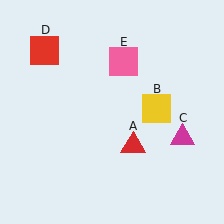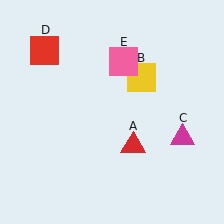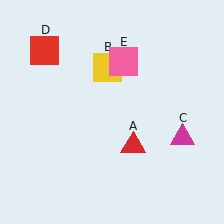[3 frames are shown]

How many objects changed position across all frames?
1 object changed position: yellow square (object B).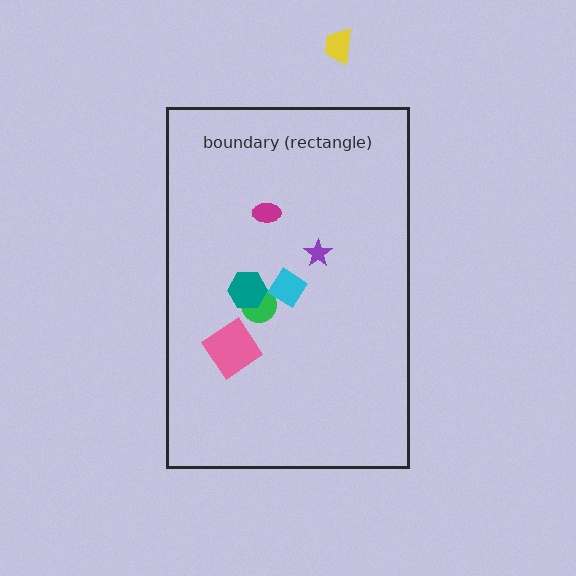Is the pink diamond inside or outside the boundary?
Inside.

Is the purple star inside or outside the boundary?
Inside.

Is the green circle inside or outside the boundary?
Inside.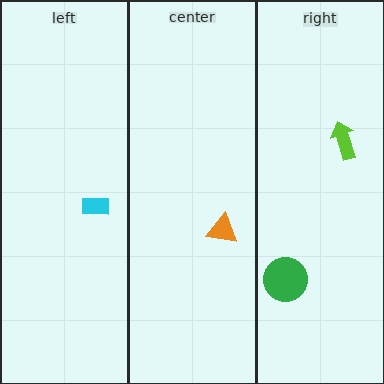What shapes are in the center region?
The orange triangle.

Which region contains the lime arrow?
The right region.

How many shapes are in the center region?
1.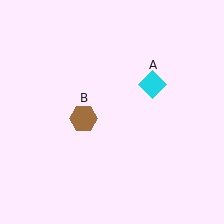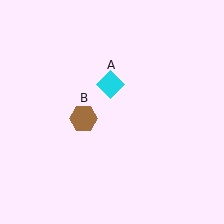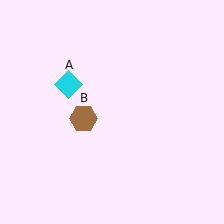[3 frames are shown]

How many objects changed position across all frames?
1 object changed position: cyan diamond (object A).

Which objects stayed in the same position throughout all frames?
Brown hexagon (object B) remained stationary.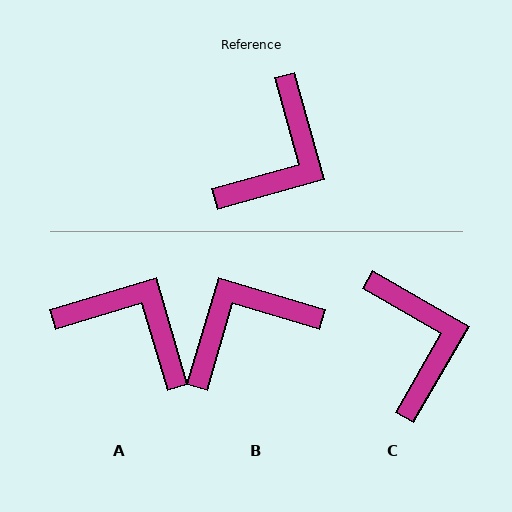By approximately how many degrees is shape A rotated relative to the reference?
Approximately 91 degrees counter-clockwise.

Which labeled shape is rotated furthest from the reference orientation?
B, about 148 degrees away.